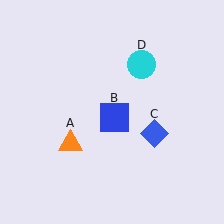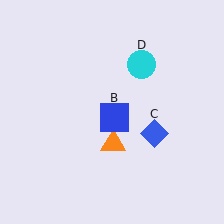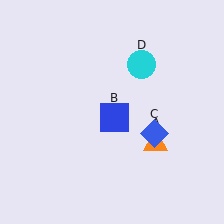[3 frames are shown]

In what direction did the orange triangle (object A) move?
The orange triangle (object A) moved right.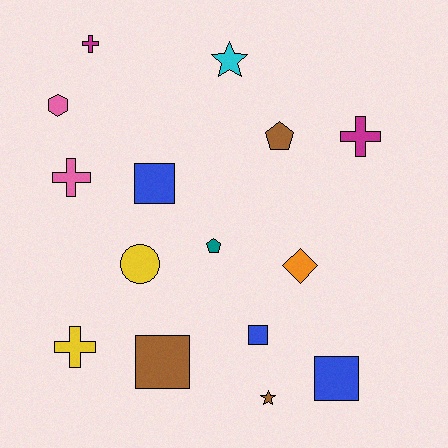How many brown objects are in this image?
There are 3 brown objects.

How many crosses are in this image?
There are 4 crosses.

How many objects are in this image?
There are 15 objects.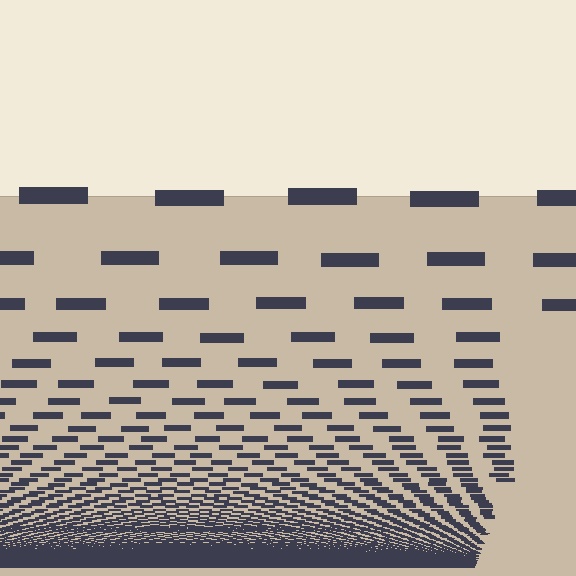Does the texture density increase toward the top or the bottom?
Density increases toward the bottom.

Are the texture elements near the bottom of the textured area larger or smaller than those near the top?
Smaller. The gradient is inverted — elements near the bottom are smaller and denser.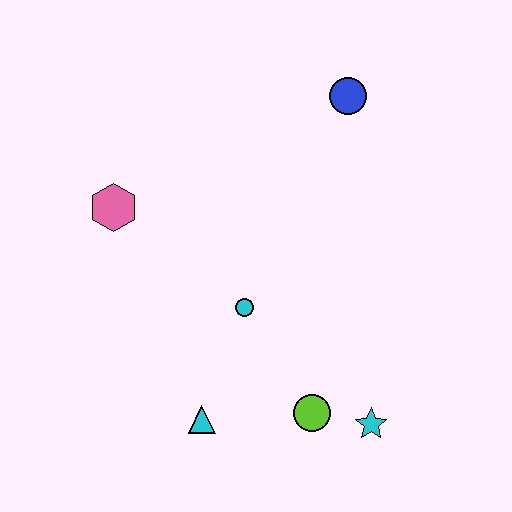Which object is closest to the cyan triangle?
The lime circle is closest to the cyan triangle.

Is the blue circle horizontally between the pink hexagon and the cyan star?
Yes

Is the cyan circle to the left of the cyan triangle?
No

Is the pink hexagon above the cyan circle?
Yes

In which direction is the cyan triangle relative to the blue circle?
The cyan triangle is below the blue circle.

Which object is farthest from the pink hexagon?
The cyan star is farthest from the pink hexagon.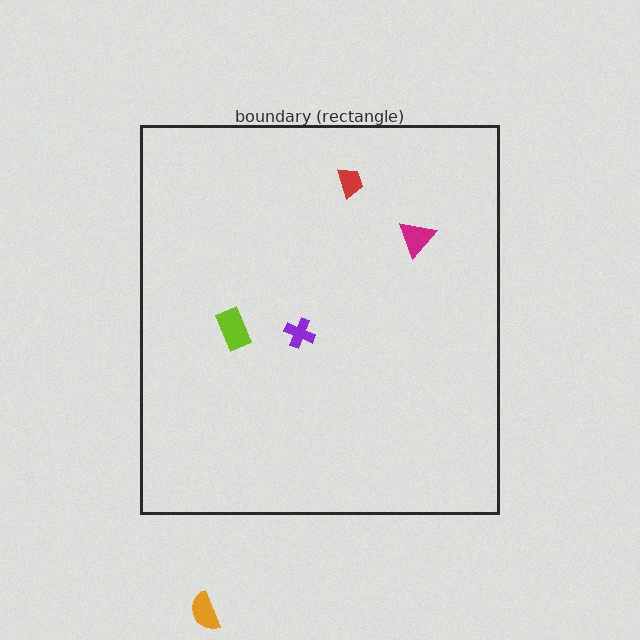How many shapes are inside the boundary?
4 inside, 1 outside.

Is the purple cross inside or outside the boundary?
Inside.